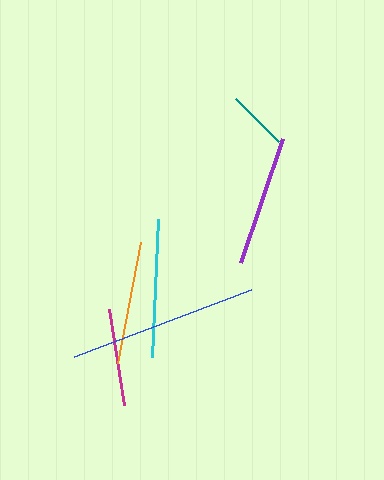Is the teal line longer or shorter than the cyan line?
The cyan line is longer than the teal line.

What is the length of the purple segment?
The purple segment is approximately 130 pixels long.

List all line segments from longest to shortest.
From longest to shortest: blue, cyan, purple, orange, magenta, teal.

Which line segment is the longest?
The blue line is the longest at approximately 189 pixels.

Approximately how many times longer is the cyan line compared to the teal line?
The cyan line is approximately 2.3 times the length of the teal line.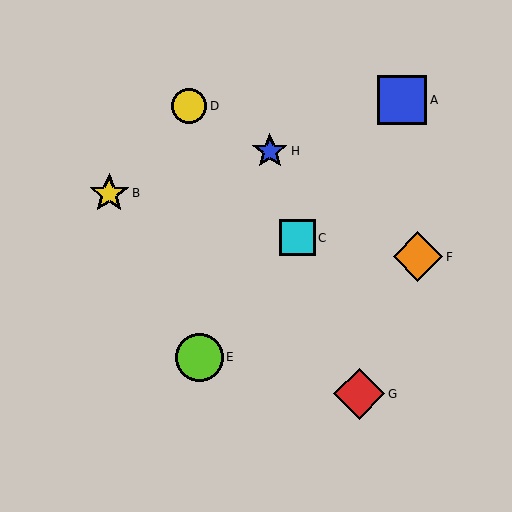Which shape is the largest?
The red diamond (labeled G) is the largest.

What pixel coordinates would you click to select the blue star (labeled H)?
Click at (270, 151) to select the blue star H.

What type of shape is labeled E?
Shape E is a lime circle.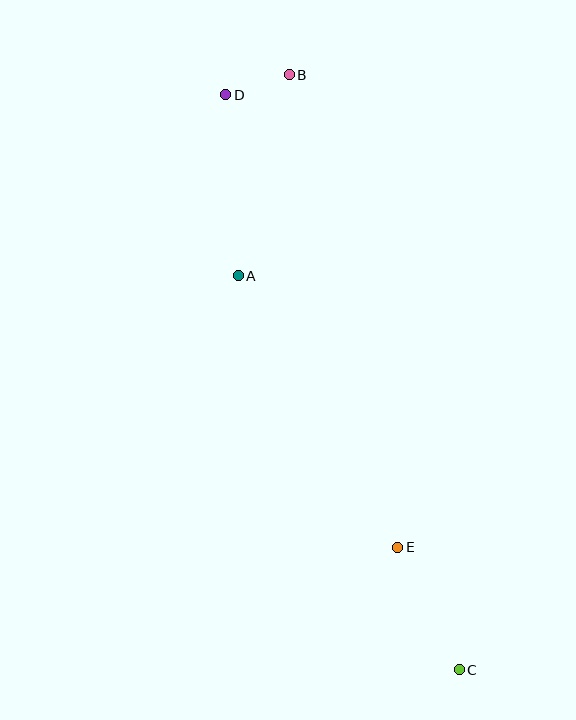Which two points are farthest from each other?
Points C and D are farthest from each other.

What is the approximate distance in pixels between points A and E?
The distance between A and E is approximately 315 pixels.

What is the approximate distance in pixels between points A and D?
The distance between A and D is approximately 181 pixels.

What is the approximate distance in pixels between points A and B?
The distance between A and B is approximately 207 pixels.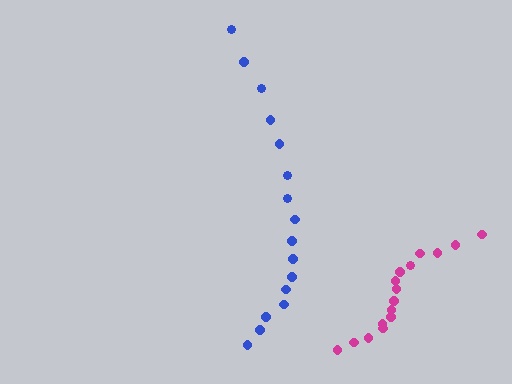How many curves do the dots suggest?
There are 2 distinct paths.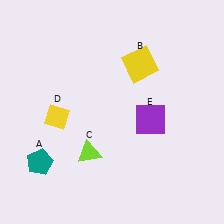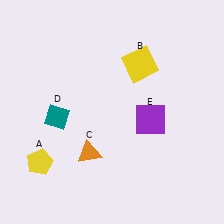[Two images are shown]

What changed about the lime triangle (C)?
In Image 1, C is lime. In Image 2, it changed to orange.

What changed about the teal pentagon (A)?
In Image 1, A is teal. In Image 2, it changed to yellow.